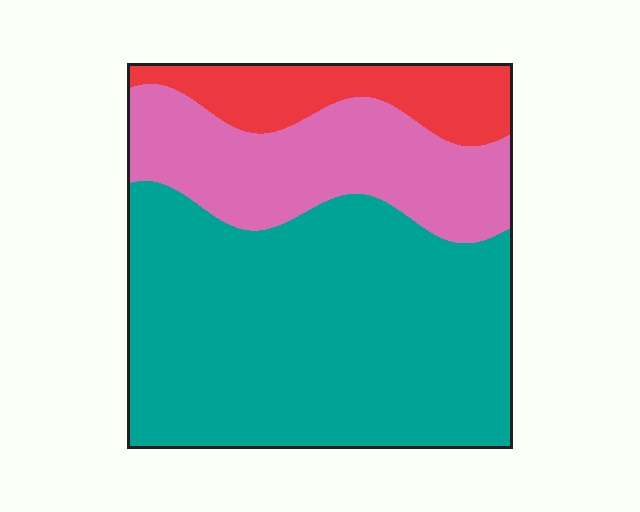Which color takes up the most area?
Teal, at roughly 60%.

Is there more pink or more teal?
Teal.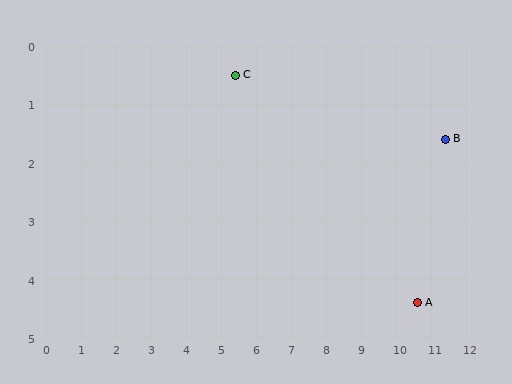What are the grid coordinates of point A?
Point A is at approximately (10.6, 4.4).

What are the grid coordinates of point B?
Point B is at approximately (11.4, 1.6).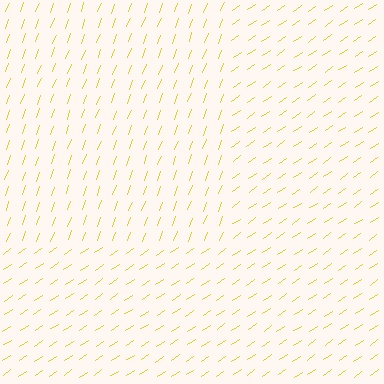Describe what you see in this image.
The image is filled with small yellow line segments. A rectangle region in the image has lines oriented differently from the surrounding lines, creating a visible texture boundary.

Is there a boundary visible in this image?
Yes, there is a texture boundary formed by a change in line orientation.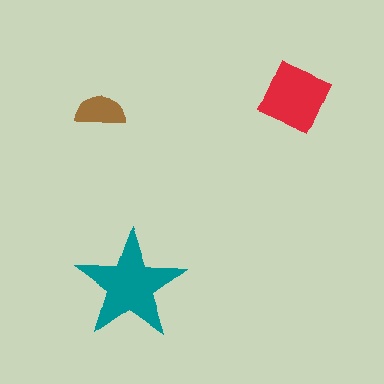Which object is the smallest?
The brown semicircle.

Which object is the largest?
The teal star.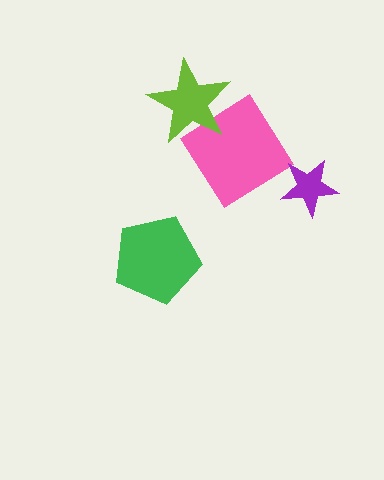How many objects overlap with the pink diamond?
1 object overlaps with the pink diamond.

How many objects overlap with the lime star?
1 object overlaps with the lime star.